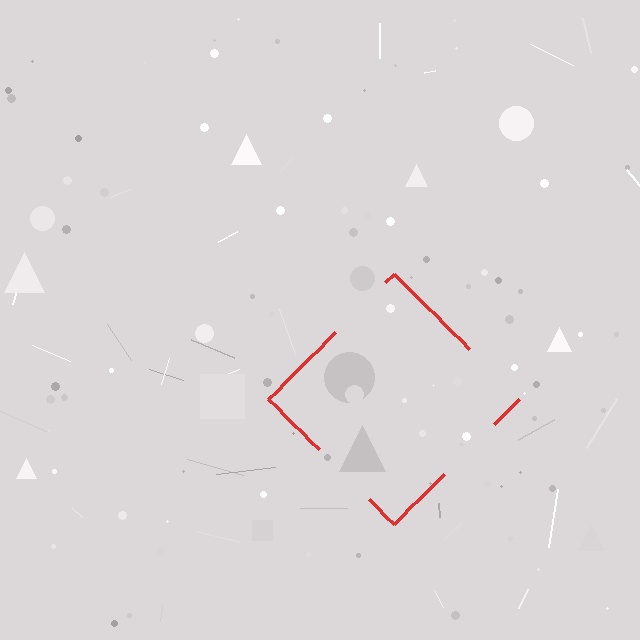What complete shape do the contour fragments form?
The contour fragments form a diamond.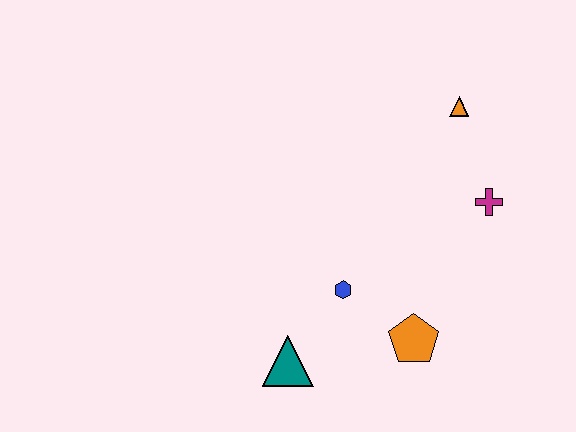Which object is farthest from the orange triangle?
The teal triangle is farthest from the orange triangle.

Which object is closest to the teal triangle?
The blue hexagon is closest to the teal triangle.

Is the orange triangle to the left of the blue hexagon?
No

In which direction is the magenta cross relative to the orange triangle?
The magenta cross is below the orange triangle.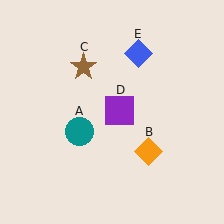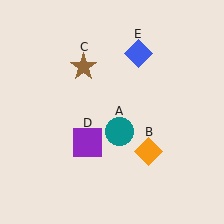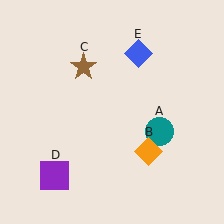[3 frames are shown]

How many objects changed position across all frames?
2 objects changed position: teal circle (object A), purple square (object D).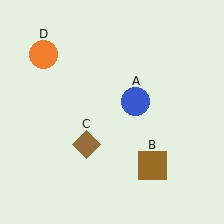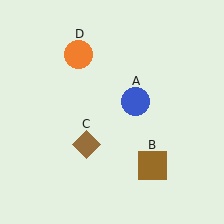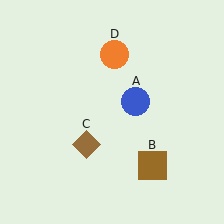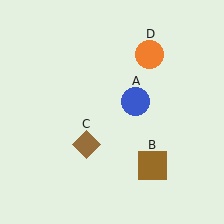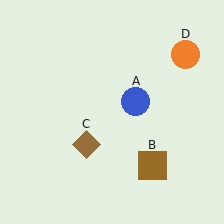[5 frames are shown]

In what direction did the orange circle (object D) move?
The orange circle (object D) moved right.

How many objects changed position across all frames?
1 object changed position: orange circle (object D).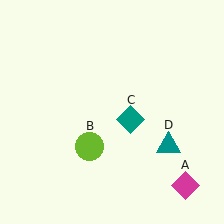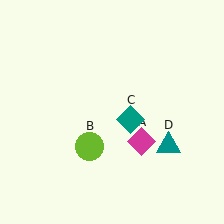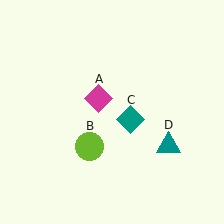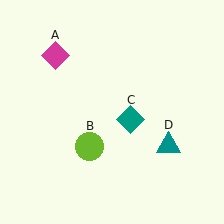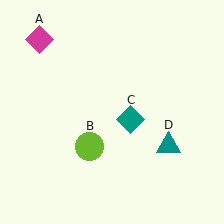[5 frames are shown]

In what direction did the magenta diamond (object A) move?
The magenta diamond (object A) moved up and to the left.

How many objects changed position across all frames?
1 object changed position: magenta diamond (object A).